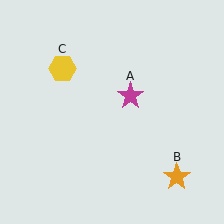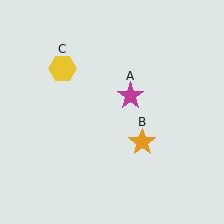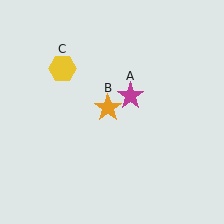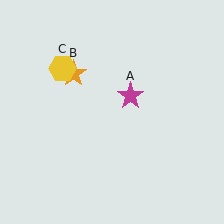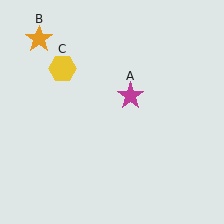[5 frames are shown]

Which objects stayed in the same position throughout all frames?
Magenta star (object A) and yellow hexagon (object C) remained stationary.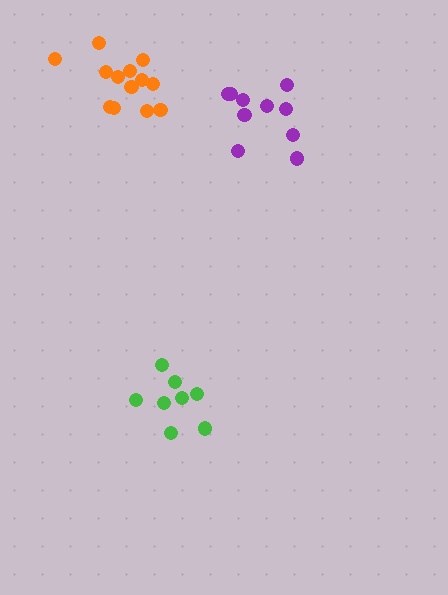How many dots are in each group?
Group 1: 8 dots, Group 2: 13 dots, Group 3: 10 dots (31 total).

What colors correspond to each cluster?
The clusters are colored: green, orange, purple.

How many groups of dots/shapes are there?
There are 3 groups.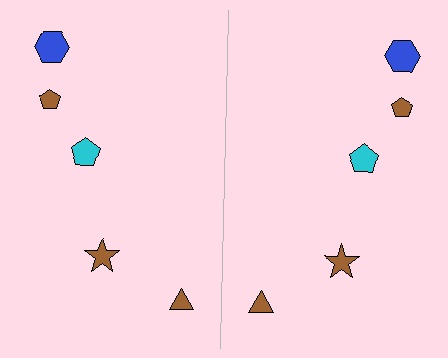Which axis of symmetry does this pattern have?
The pattern has a vertical axis of symmetry running through the center of the image.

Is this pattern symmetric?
Yes, this pattern has bilateral (reflection) symmetry.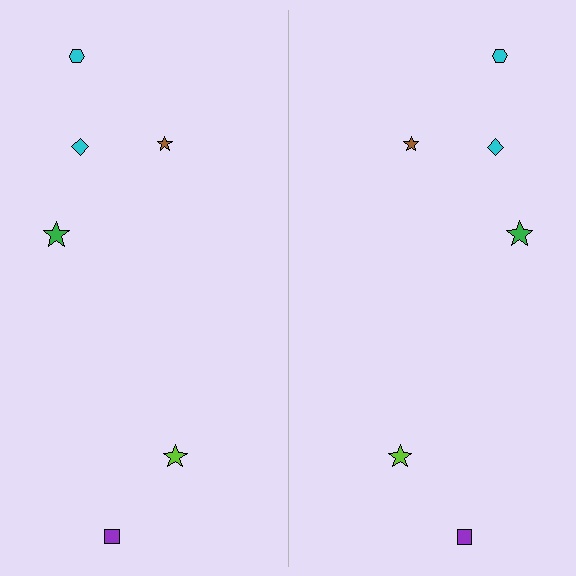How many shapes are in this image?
There are 12 shapes in this image.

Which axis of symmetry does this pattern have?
The pattern has a vertical axis of symmetry running through the center of the image.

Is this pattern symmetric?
Yes, this pattern has bilateral (reflection) symmetry.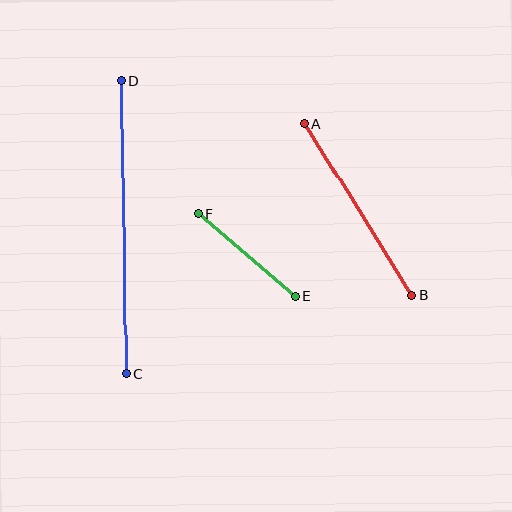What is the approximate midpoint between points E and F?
The midpoint is at approximately (247, 255) pixels.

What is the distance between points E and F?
The distance is approximately 127 pixels.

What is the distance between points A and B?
The distance is approximately 203 pixels.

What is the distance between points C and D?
The distance is approximately 293 pixels.